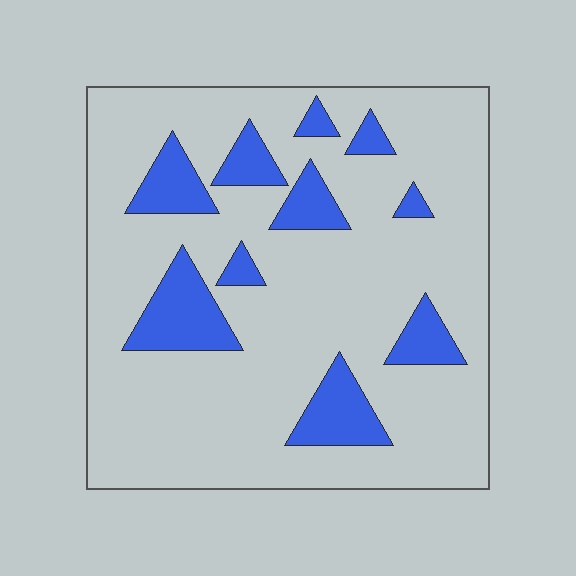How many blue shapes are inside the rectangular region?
10.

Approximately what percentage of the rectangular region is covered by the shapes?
Approximately 20%.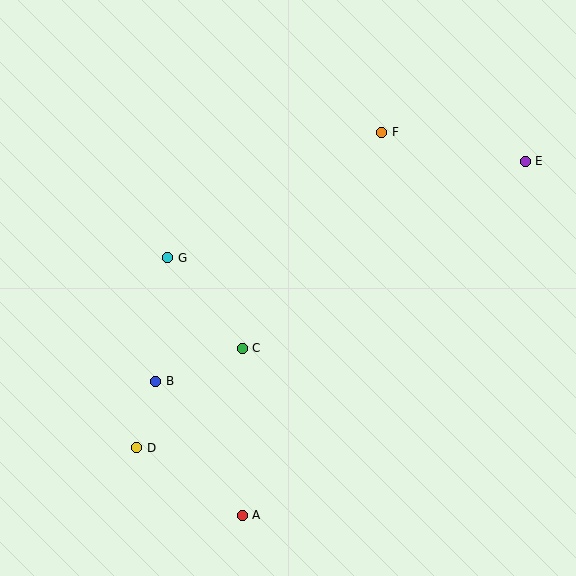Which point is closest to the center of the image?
Point C at (242, 348) is closest to the center.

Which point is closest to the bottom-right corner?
Point A is closest to the bottom-right corner.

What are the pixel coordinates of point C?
Point C is at (242, 348).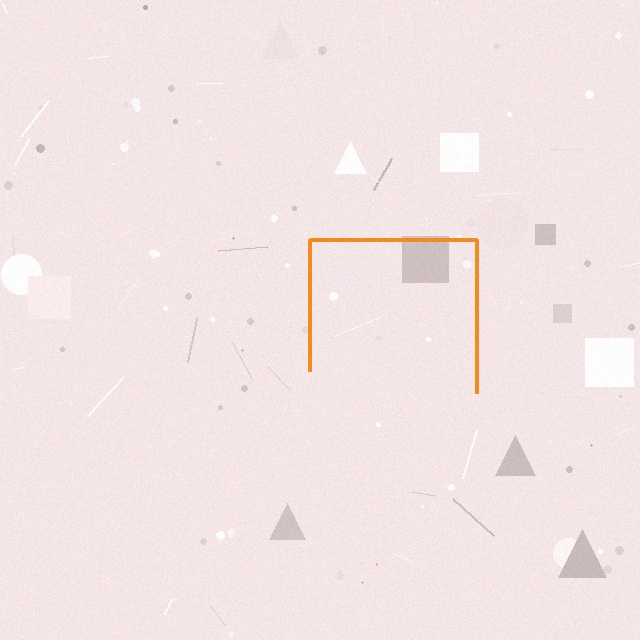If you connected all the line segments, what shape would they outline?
They would outline a square.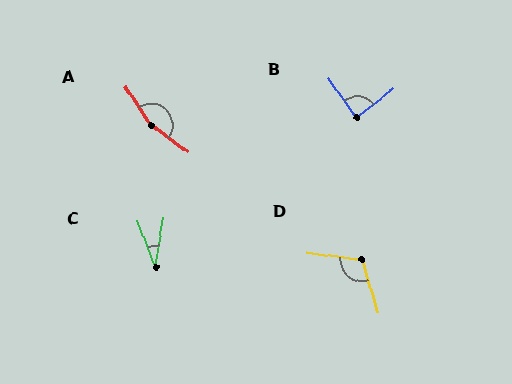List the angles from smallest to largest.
C (31°), B (88°), D (114°), A (160°).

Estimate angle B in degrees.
Approximately 88 degrees.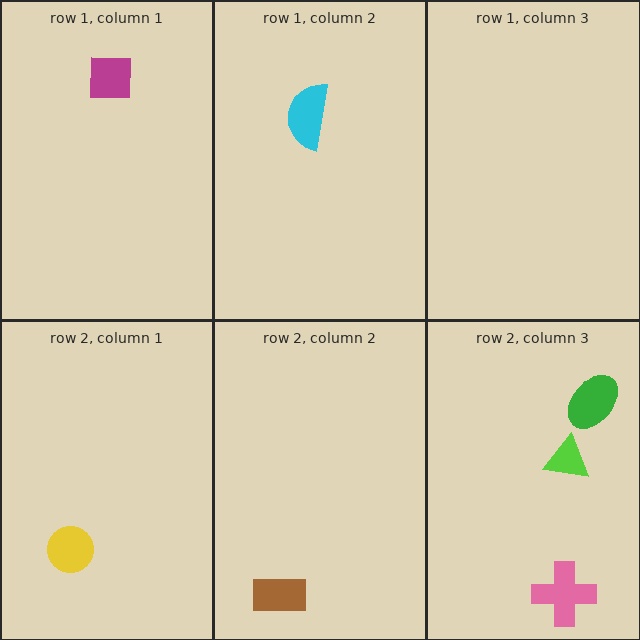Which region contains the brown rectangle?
The row 2, column 2 region.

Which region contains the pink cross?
The row 2, column 3 region.